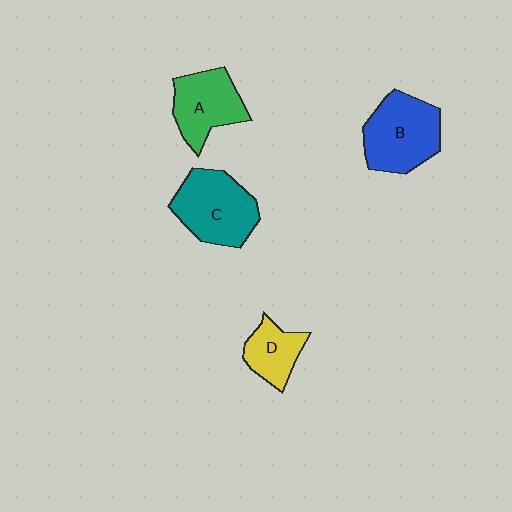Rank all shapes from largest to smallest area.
From largest to smallest: B (blue), C (teal), A (green), D (yellow).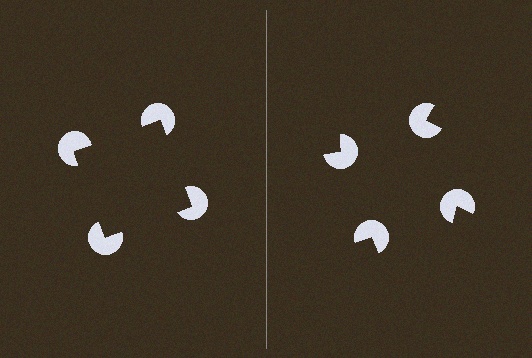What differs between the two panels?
The pac-man discs are positioned identically on both sides; only the wedge orientations differ. On the left they align to a square; on the right they are misaligned.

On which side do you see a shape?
An illusory square appears on the left side. On the right side the wedge cuts are rotated, so no coherent shape forms.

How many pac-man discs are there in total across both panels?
8 — 4 on each side.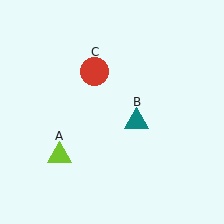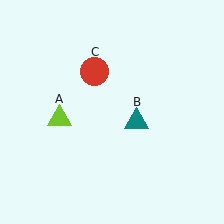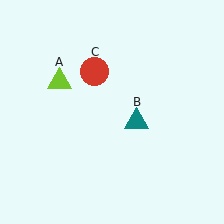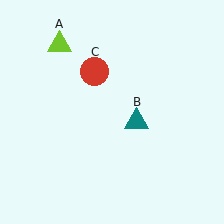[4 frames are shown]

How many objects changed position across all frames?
1 object changed position: lime triangle (object A).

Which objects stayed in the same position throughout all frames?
Teal triangle (object B) and red circle (object C) remained stationary.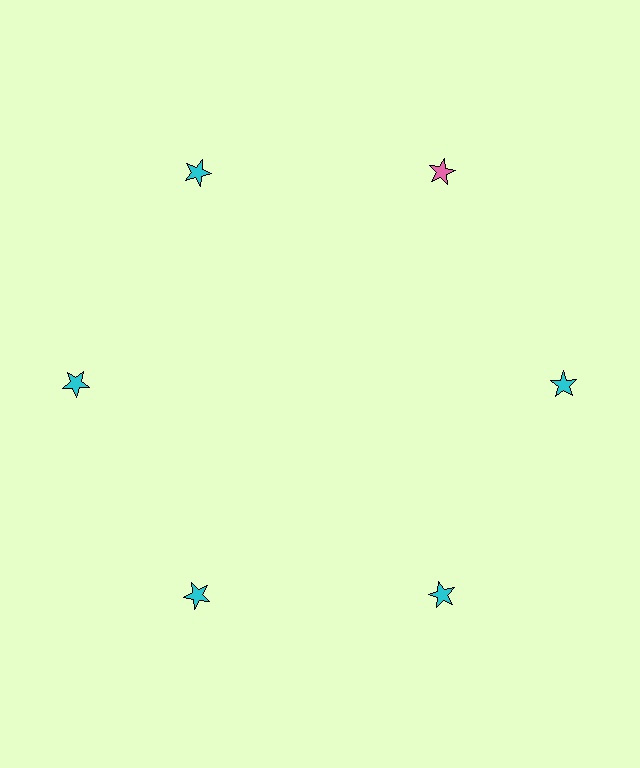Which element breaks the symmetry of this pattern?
The pink star at roughly the 1 o'clock position breaks the symmetry. All other shapes are cyan stars.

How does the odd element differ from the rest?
It has a different color: pink instead of cyan.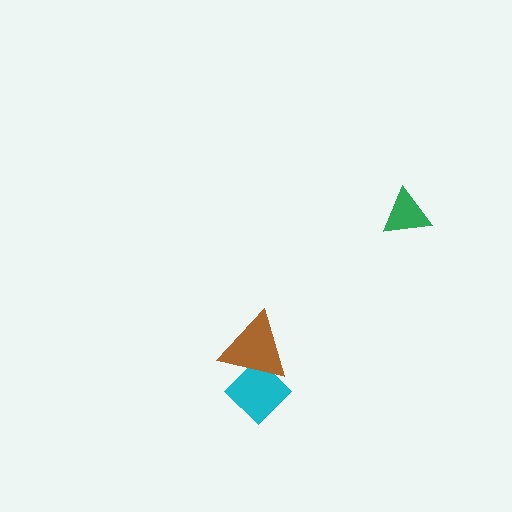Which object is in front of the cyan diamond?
The brown triangle is in front of the cyan diamond.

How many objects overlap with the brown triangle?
1 object overlaps with the brown triangle.